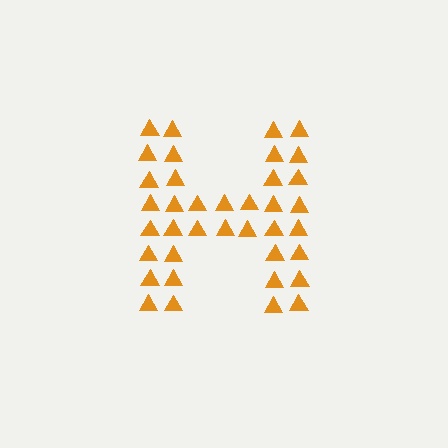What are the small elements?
The small elements are triangles.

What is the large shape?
The large shape is the letter H.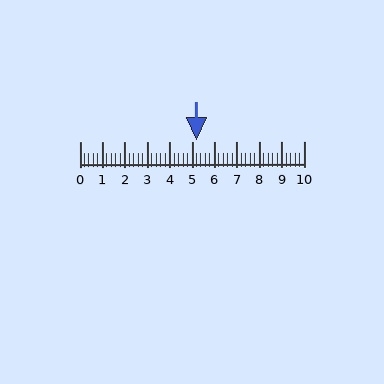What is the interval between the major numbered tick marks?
The major tick marks are spaced 1 units apart.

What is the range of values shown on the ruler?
The ruler shows values from 0 to 10.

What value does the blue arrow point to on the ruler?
The blue arrow points to approximately 5.2.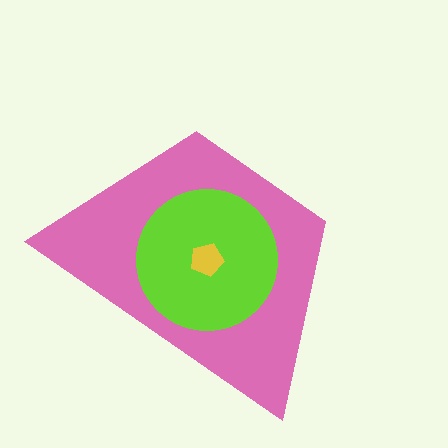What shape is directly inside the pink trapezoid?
The lime circle.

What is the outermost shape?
The pink trapezoid.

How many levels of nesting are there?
3.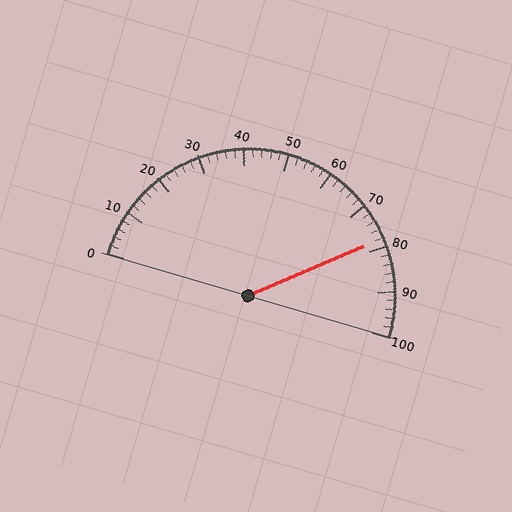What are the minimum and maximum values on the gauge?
The gauge ranges from 0 to 100.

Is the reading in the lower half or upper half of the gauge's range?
The reading is in the upper half of the range (0 to 100).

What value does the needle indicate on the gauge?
The needle indicates approximately 78.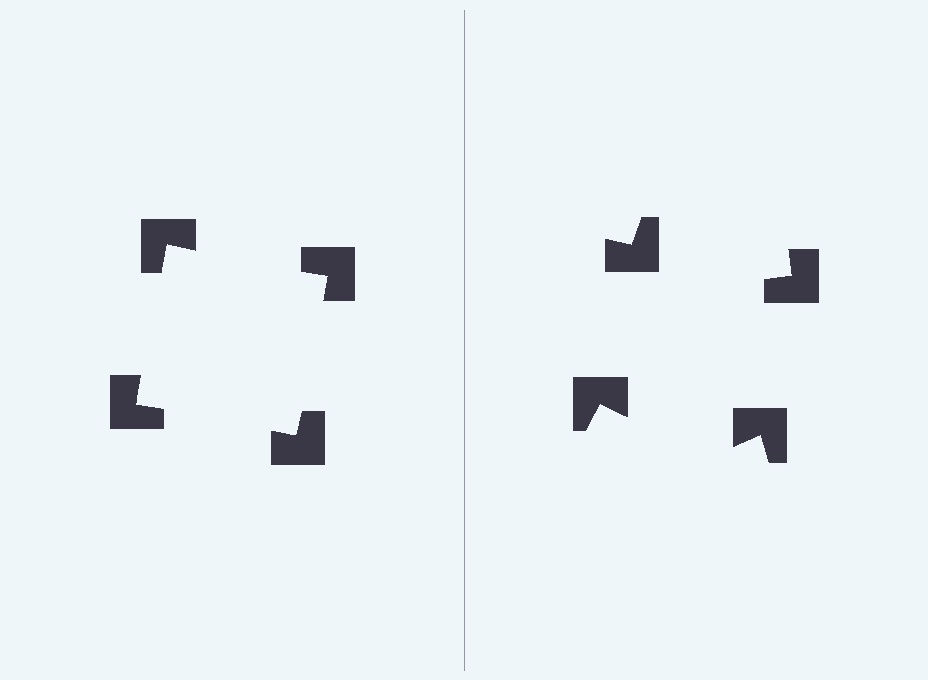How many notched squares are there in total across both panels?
8 — 4 on each side.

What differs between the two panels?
The notched squares are positioned identically on both sides; only the wedge orientations differ. On the left they align to a square; on the right they are misaligned.